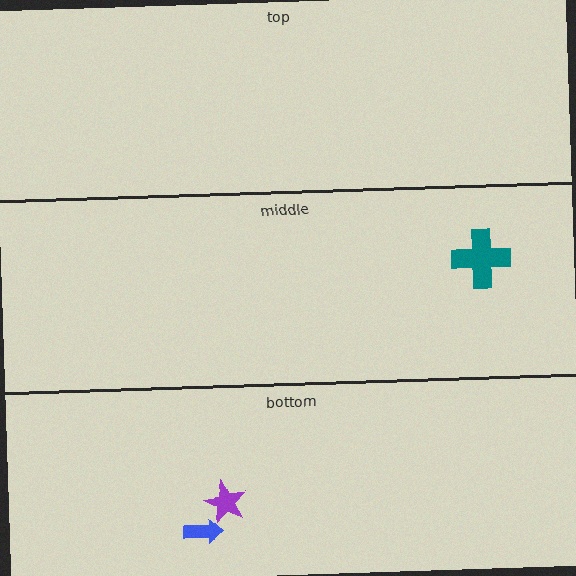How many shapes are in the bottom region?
2.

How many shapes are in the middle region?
1.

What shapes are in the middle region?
The teal cross.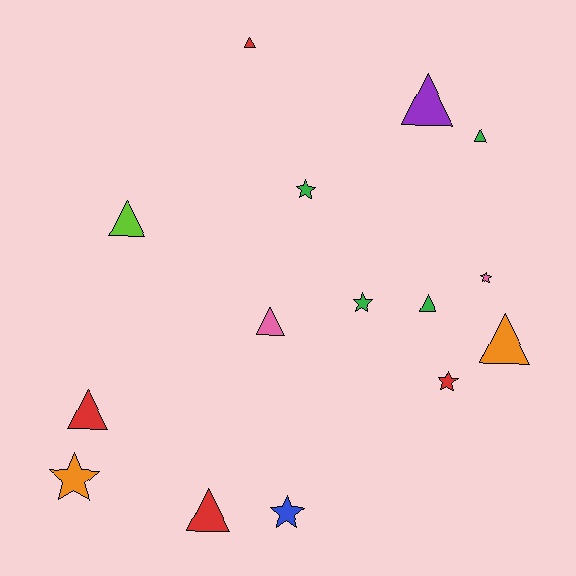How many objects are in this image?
There are 15 objects.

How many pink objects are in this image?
There are 2 pink objects.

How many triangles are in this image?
There are 9 triangles.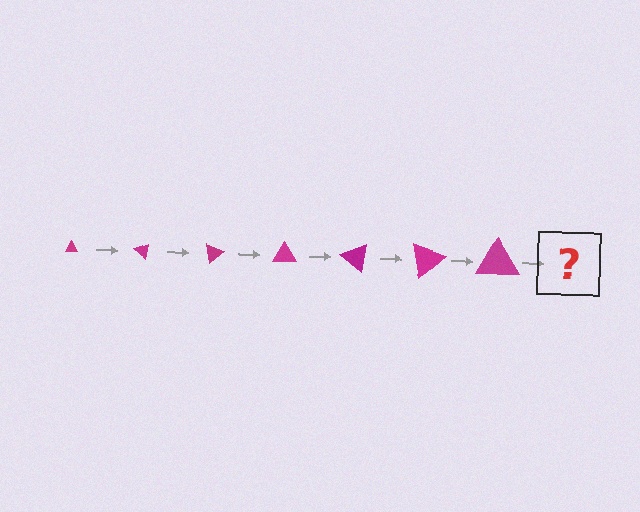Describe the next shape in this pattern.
It should be a triangle, larger than the previous one and rotated 280 degrees from the start.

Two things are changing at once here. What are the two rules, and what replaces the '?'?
The two rules are that the triangle grows larger each step and it rotates 40 degrees each step. The '?' should be a triangle, larger than the previous one and rotated 280 degrees from the start.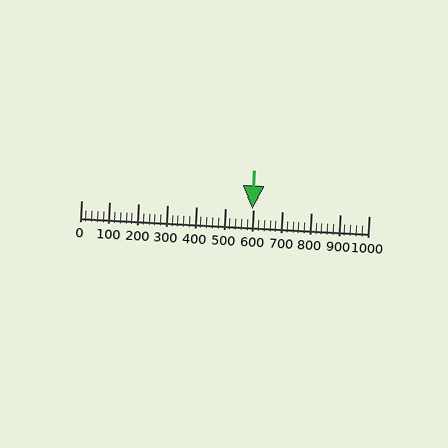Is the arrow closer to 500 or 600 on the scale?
The arrow is closer to 600.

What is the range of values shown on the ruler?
The ruler shows values from 0 to 1000.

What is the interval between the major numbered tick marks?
The major tick marks are spaced 100 units apart.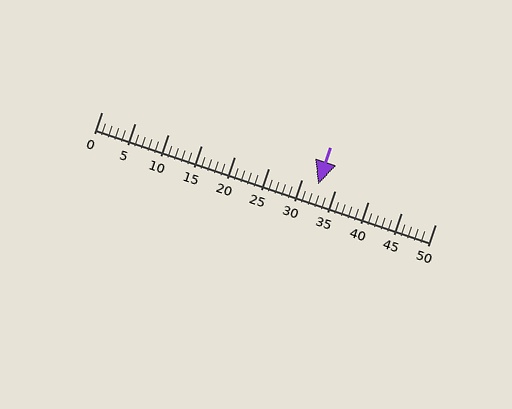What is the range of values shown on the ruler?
The ruler shows values from 0 to 50.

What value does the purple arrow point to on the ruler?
The purple arrow points to approximately 32.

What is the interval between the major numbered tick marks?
The major tick marks are spaced 5 units apart.